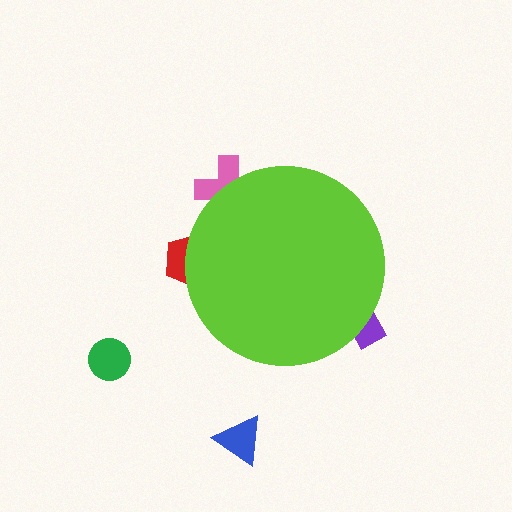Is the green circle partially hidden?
No, the green circle is fully visible.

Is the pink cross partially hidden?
Yes, the pink cross is partially hidden behind the lime circle.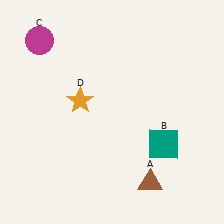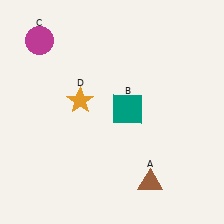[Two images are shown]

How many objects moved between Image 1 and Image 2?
1 object moved between the two images.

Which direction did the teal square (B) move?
The teal square (B) moved left.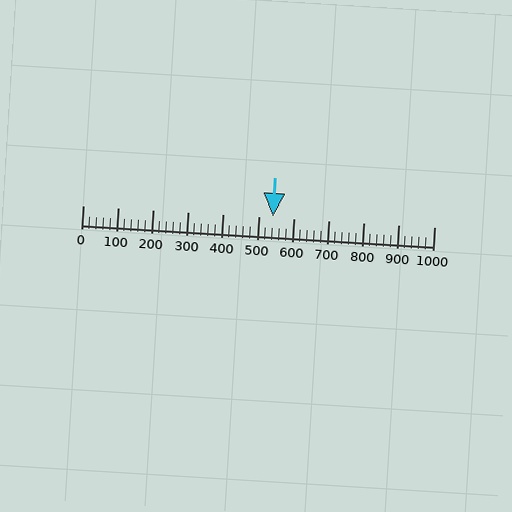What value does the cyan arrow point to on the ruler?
The cyan arrow points to approximately 540.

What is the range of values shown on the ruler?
The ruler shows values from 0 to 1000.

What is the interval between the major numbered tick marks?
The major tick marks are spaced 100 units apart.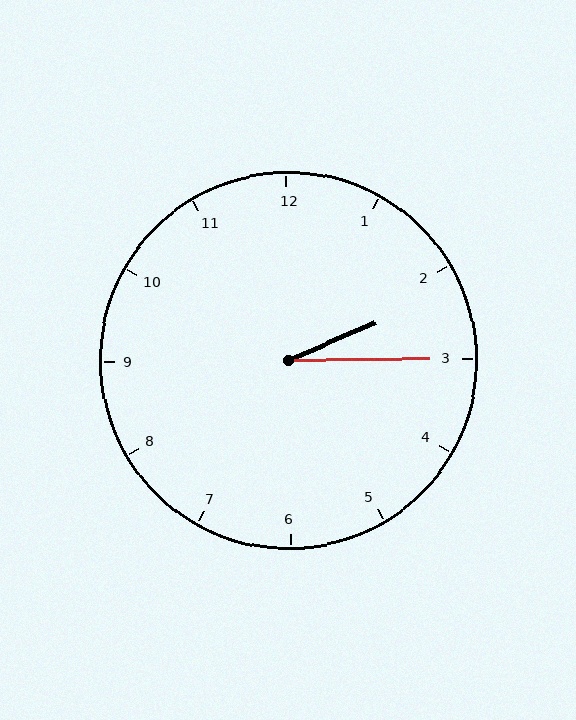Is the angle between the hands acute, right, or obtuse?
It is acute.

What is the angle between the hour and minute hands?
Approximately 22 degrees.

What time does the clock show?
2:15.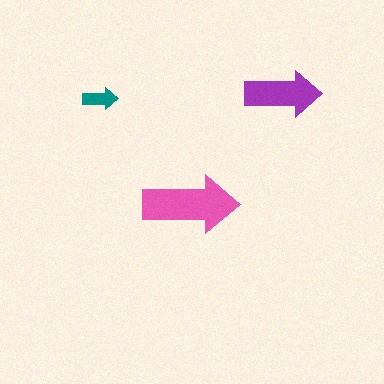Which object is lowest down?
The pink arrow is bottommost.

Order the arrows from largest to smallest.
the pink one, the purple one, the teal one.